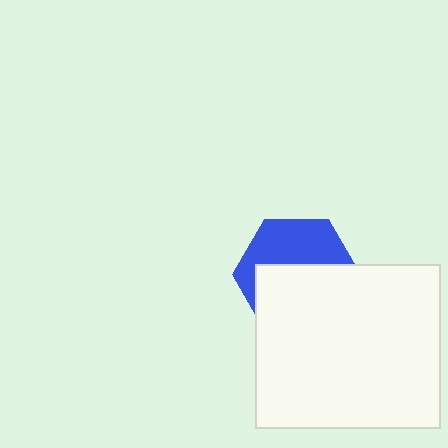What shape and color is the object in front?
The object in front is a white rectangle.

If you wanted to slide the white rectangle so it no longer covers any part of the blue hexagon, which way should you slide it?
Slide it down — that is the most direct way to separate the two shapes.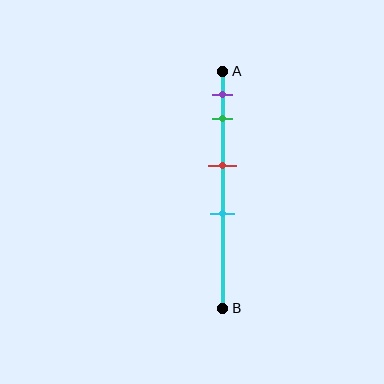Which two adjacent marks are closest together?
The purple and green marks are the closest adjacent pair.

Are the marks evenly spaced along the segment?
No, the marks are not evenly spaced.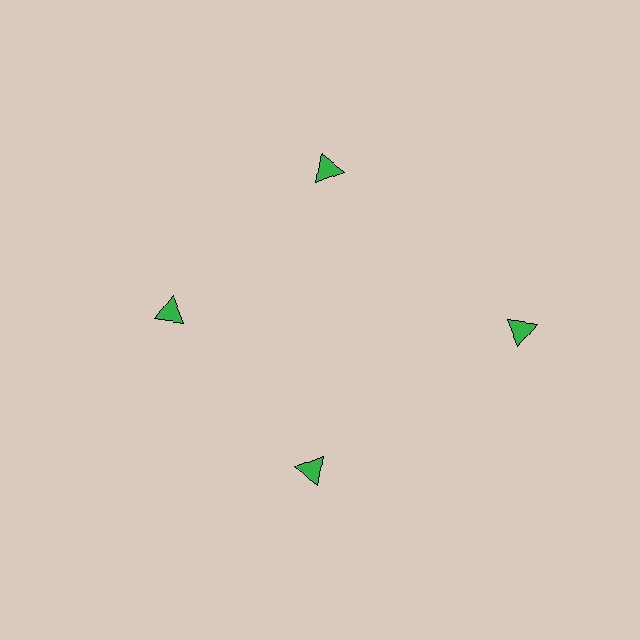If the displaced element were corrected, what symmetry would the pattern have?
It would have 4-fold rotational symmetry — the pattern would map onto itself every 90 degrees.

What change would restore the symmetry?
The symmetry would be restored by moving it inward, back onto the ring so that all 4 triangles sit at equal angles and equal distance from the center.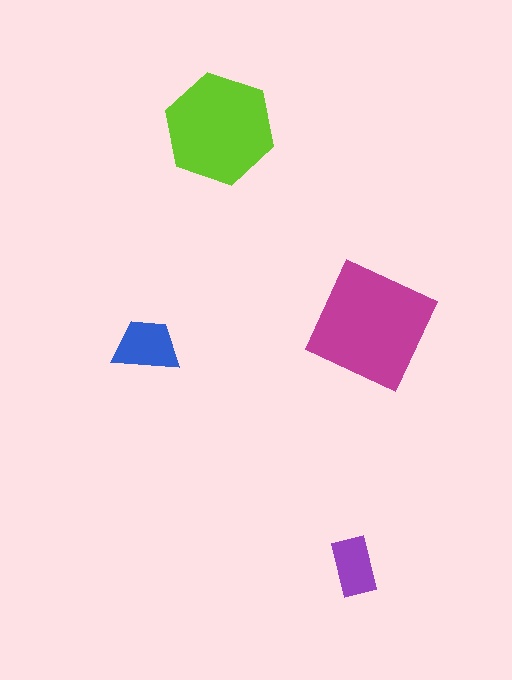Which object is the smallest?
The purple rectangle.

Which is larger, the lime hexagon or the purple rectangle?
The lime hexagon.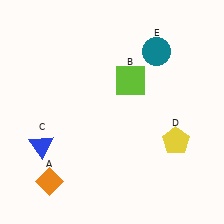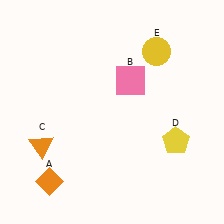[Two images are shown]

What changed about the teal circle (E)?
In Image 1, E is teal. In Image 2, it changed to yellow.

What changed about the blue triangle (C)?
In Image 1, C is blue. In Image 2, it changed to orange.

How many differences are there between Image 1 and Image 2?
There are 3 differences between the two images.